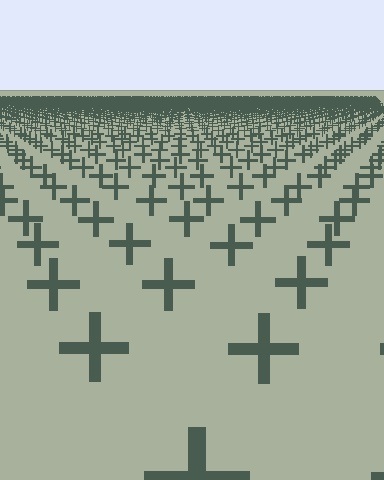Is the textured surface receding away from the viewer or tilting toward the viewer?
The surface is receding away from the viewer. Texture elements get smaller and denser toward the top.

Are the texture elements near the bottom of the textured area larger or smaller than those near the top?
Larger. Near the bottom, elements are closer to the viewer and appear at a bigger on-screen size.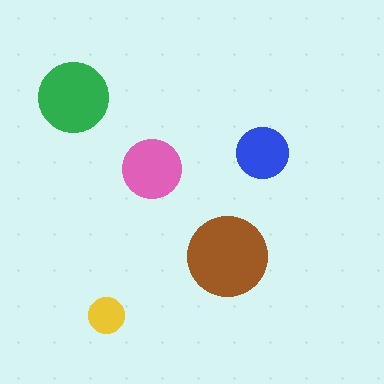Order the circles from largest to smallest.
the brown one, the green one, the pink one, the blue one, the yellow one.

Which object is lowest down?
The yellow circle is bottommost.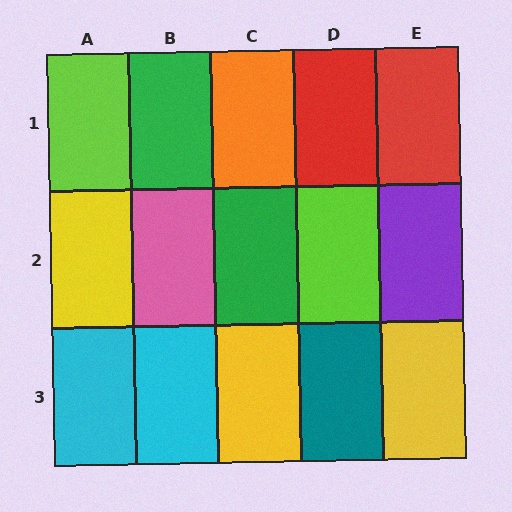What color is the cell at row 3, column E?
Yellow.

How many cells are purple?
1 cell is purple.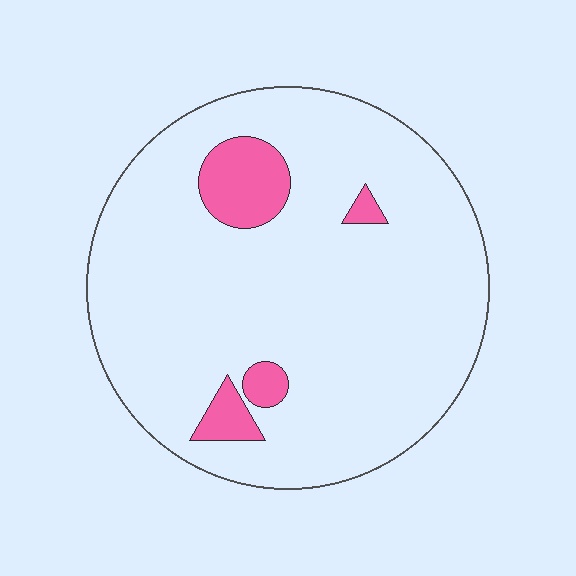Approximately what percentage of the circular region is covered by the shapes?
Approximately 10%.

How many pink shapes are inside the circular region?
4.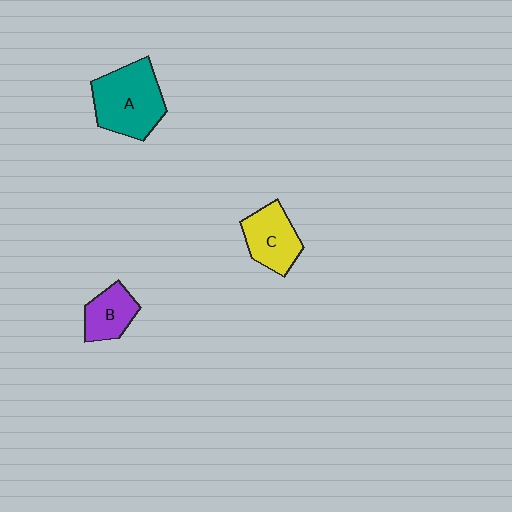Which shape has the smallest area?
Shape B (purple).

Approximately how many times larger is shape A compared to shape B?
Approximately 1.9 times.